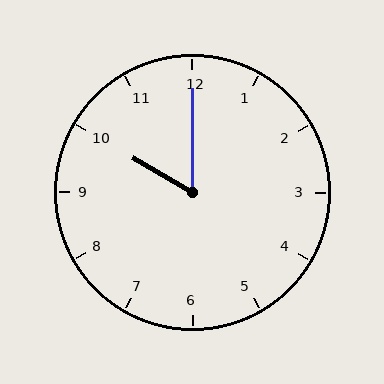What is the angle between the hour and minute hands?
Approximately 60 degrees.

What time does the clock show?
10:00.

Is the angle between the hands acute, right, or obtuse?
It is acute.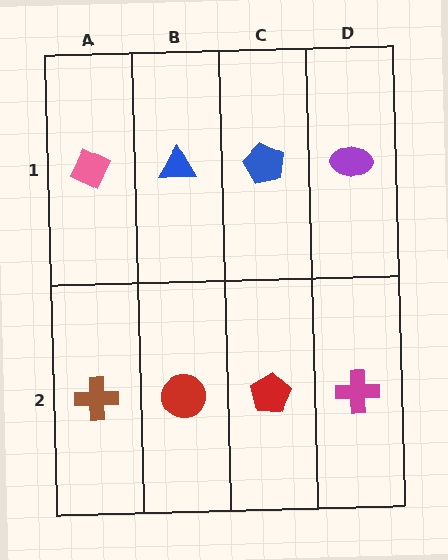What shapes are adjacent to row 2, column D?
A purple ellipse (row 1, column D), a red pentagon (row 2, column C).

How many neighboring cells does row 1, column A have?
2.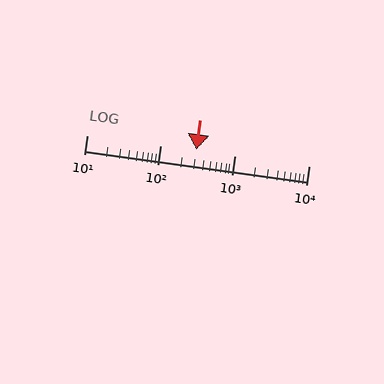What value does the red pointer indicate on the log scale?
The pointer indicates approximately 300.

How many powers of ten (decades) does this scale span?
The scale spans 3 decades, from 10 to 10000.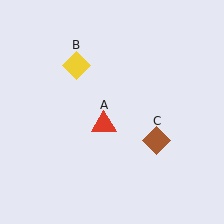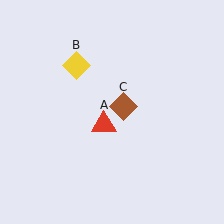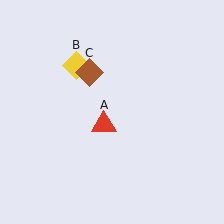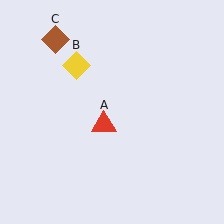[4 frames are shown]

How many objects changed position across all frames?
1 object changed position: brown diamond (object C).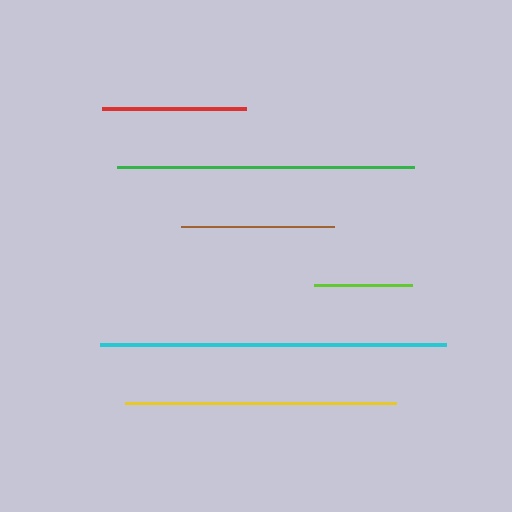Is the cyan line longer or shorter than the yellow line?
The cyan line is longer than the yellow line.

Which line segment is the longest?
The cyan line is the longest at approximately 347 pixels.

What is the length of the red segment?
The red segment is approximately 144 pixels long.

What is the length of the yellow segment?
The yellow segment is approximately 271 pixels long.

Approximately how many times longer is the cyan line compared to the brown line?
The cyan line is approximately 2.3 times the length of the brown line.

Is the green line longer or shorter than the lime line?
The green line is longer than the lime line.